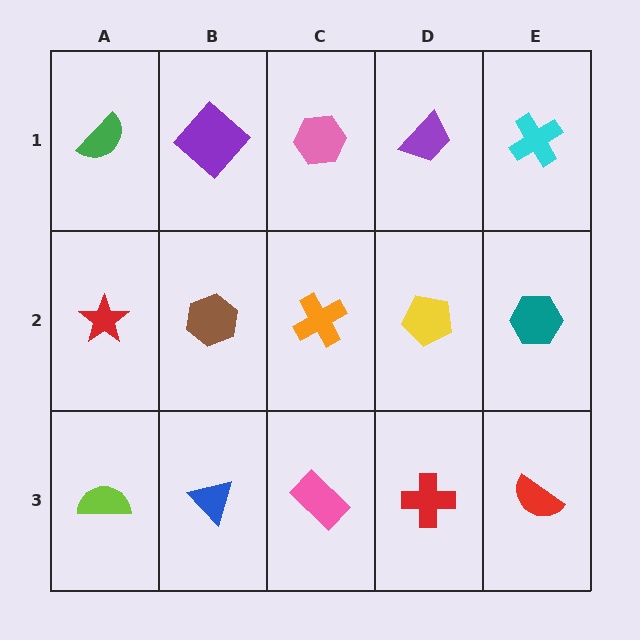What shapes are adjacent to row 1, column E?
A teal hexagon (row 2, column E), a purple trapezoid (row 1, column D).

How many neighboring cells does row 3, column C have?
3.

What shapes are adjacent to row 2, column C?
A pink hexagon (row 1, column C), a pink rectangle (row 3, column C), a brown hexagon (row 2, column B), a yellow pentagon (row 2, column D).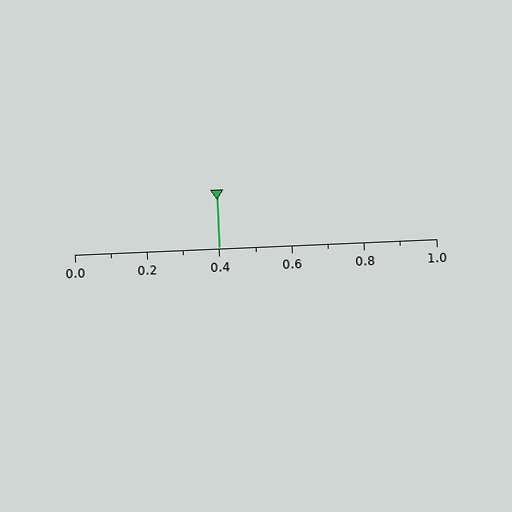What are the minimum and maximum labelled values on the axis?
The axis runs from 0.0 to 1.0.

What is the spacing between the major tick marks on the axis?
The major ticks are spaced 0.2 apart.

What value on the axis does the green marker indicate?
The marker indicates approximately 0.4.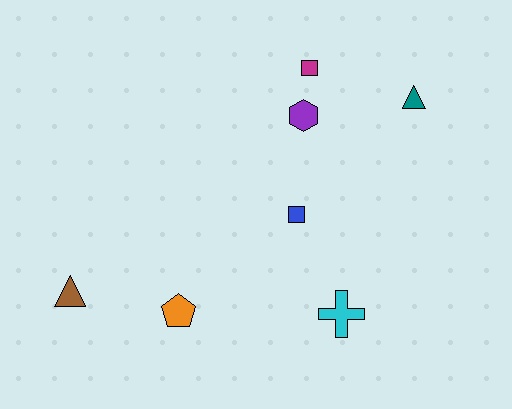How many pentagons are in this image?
There is 1 pentagon.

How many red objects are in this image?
There are no red objects.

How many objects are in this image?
There are 7 objects.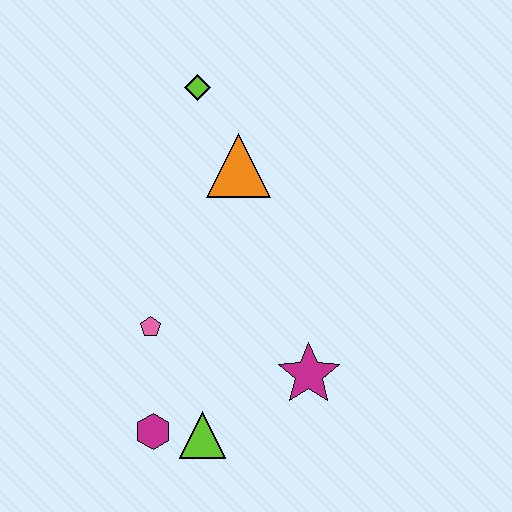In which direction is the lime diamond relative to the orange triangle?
The lime diamond is above the orange triangle.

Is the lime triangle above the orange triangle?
No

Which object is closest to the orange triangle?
The lime diamond is closest to the orange triangle.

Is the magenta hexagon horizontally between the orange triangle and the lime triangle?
No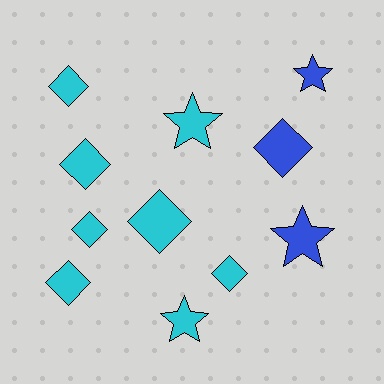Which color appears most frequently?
Cyan, with 8 objects.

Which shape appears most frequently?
Diamond, with 7 objects.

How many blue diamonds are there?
There is 1 blue diamond.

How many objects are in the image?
There are 11 objects.